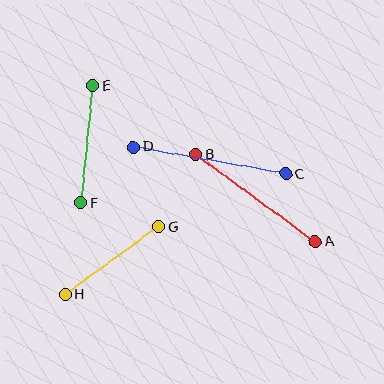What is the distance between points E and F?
The distance is approximately 118 pixels.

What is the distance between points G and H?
The distance is approximately 115 pixels.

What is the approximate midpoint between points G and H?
The midpoint is at approximately (112, 261) pixels.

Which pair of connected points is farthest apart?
Points C and D are farthest apart.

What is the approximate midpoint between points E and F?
The midpoint is at approximately (87, 144) pixels.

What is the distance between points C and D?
The distance is approximately 155 pixels.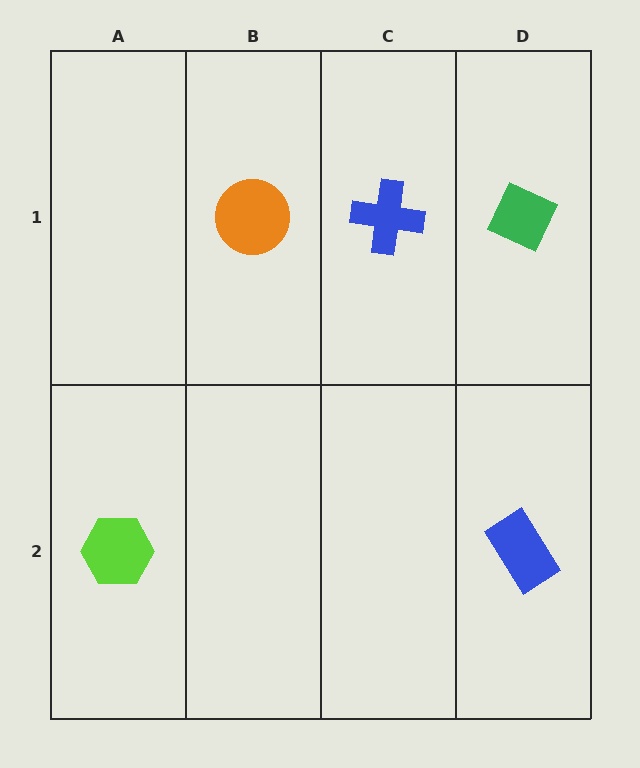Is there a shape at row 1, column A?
No, that cell is empty.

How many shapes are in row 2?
2 shapes.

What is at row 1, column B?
An orange circle.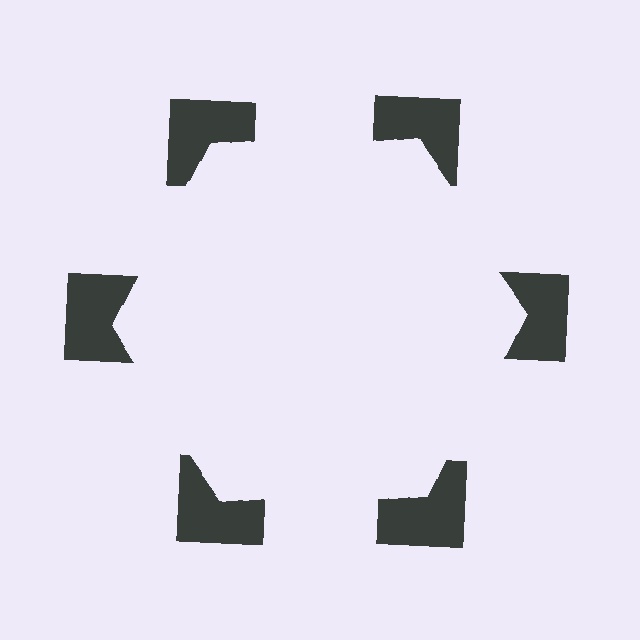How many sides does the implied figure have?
6 sides.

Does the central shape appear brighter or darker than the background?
It typically appears slightly brighter than the background, even though no actual brightness change is drawn.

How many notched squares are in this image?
There are 6 — one at each vertex of the illusory hexagon.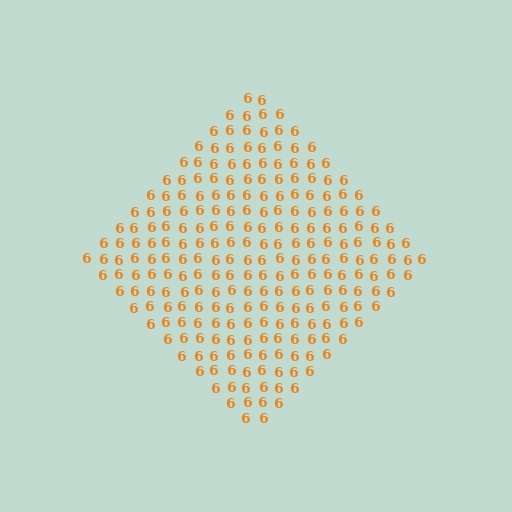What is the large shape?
The large shape is a diamond.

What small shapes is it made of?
It is made of small digit 6's.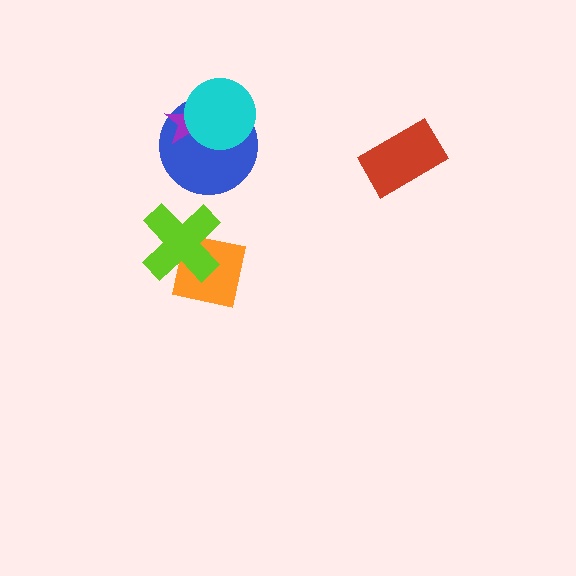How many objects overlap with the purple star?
2 objects overlap with the purple star.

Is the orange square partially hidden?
Yes, it is partially covered by another shape.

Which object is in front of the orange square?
The lime cross is in front of the orange square.